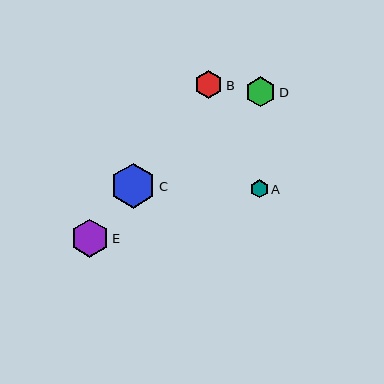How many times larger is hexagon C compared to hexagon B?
Hexagon C is approximately 1.6 times the size of hexagon B.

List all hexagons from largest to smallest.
From largest to smallest: C, E, D, B, A.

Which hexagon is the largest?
Hexagon C is the largest with a size of approximately 45 pixels.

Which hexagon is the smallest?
Hexagon A is the smallest with a size of approximately 18 pixels.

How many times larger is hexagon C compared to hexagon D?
Hexagon C is approximately 1.5 times the size of hexagon D.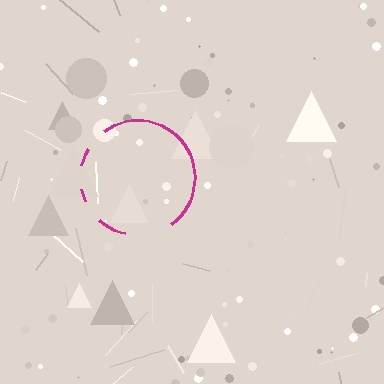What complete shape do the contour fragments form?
The contour fragments form a circle.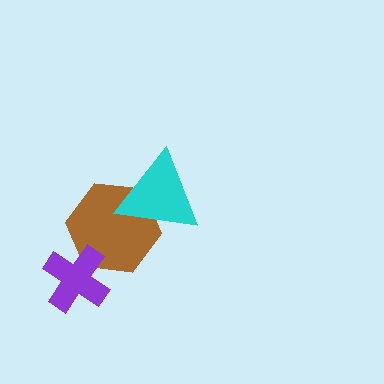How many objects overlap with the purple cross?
1 object overlaps with the purple cross.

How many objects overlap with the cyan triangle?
1 object overlaps with the cyan triangle.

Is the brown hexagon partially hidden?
Yes, it is partially covered by another shape.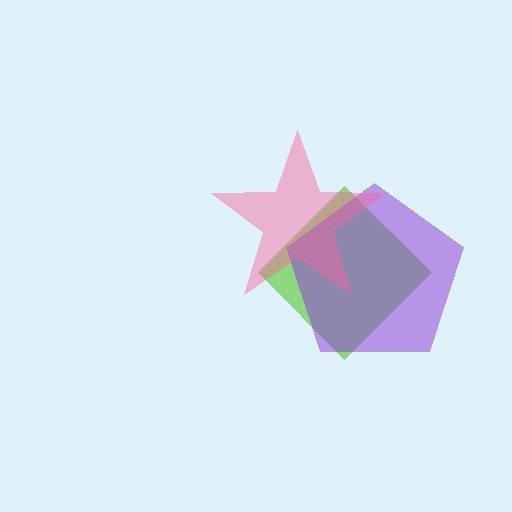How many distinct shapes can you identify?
There are 3 distinct shapes: a lime diamond, a purple pentagon, a pink star.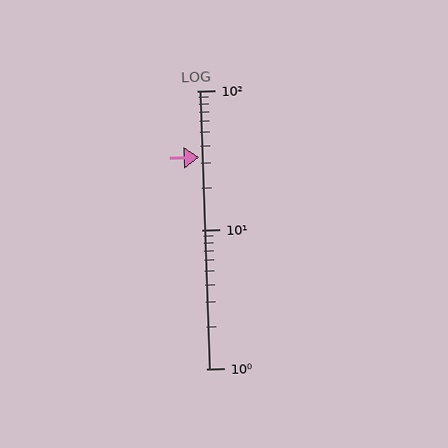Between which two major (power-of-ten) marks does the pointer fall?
The pointer is between 10 and 100.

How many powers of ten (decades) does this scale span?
The scale spans 2 decades, from 1 to 100.